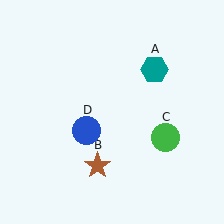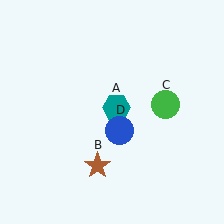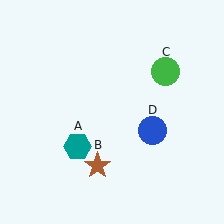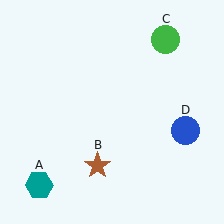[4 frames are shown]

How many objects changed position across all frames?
3 objects changed position: teal hexagon (object A), green circle (object C), blue circle (object D).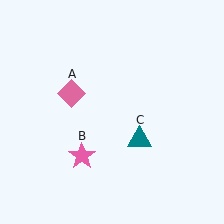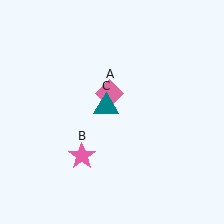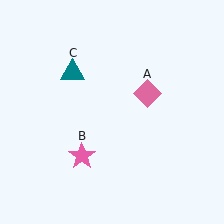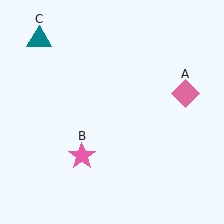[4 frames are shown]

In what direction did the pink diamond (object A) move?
The pink diamond (object A) moved right.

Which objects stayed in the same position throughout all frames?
Pink star (object B) remained stationary.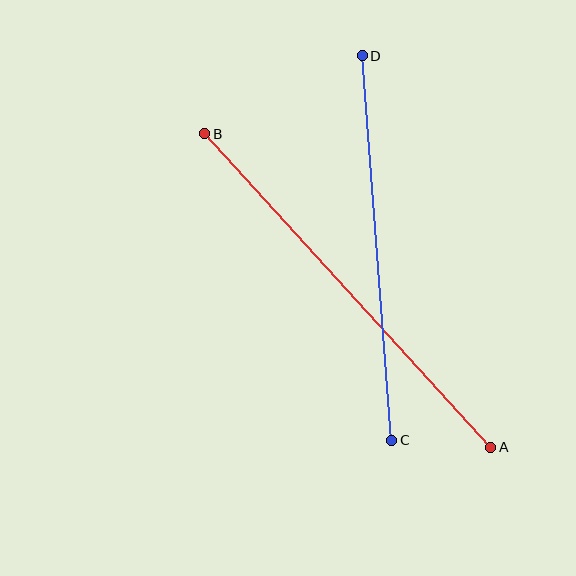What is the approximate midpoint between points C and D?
The midpoint is at approximately (377, 248) pixels.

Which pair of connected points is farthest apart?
Points A and B are farthest apart.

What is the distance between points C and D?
The distance is approximately 386 pixels.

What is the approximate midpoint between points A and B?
The midpoint is at approximately (348, 290) pixels.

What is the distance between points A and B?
The distance is approximately 424 pixels.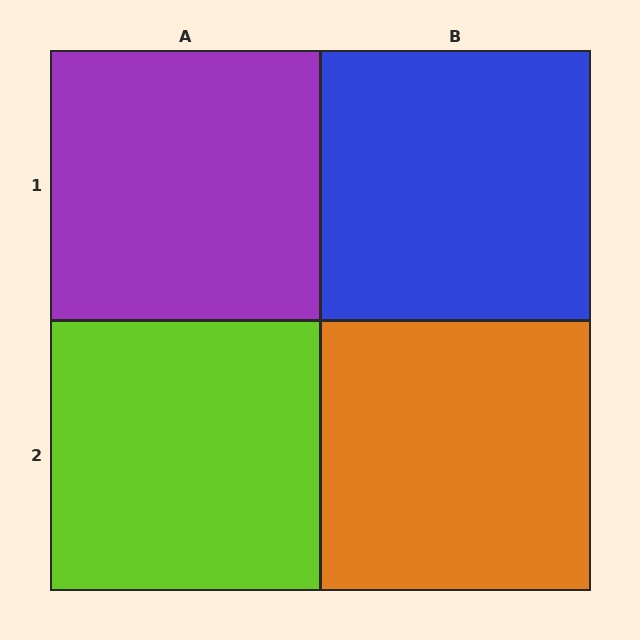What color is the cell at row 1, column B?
Blue.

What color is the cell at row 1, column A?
Purple.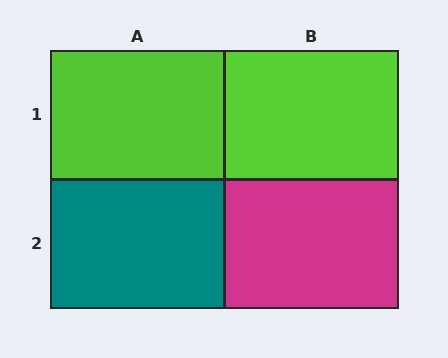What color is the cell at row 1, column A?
Lime.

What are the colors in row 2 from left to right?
Teal, magenta.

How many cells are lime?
2 cells are lime.